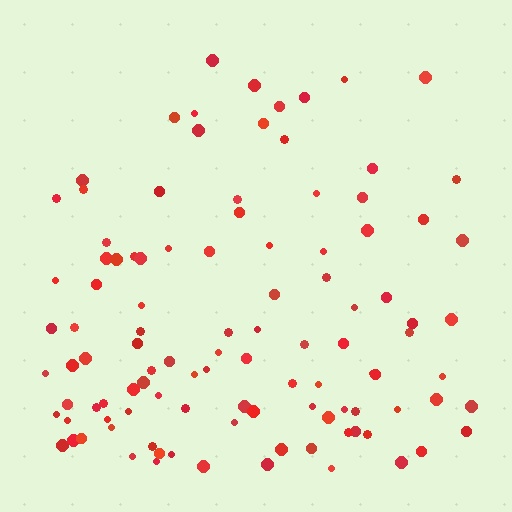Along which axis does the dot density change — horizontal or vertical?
Vertical.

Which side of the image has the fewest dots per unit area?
The top.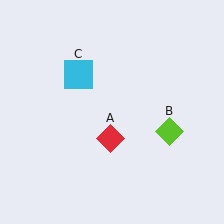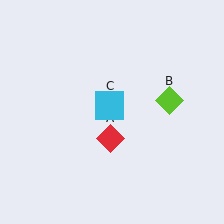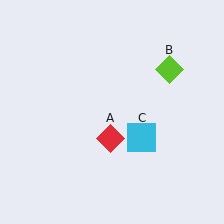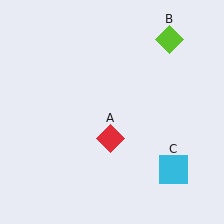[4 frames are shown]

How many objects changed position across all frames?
2 objects changed position: lime diamond (object B), cyan square (object C).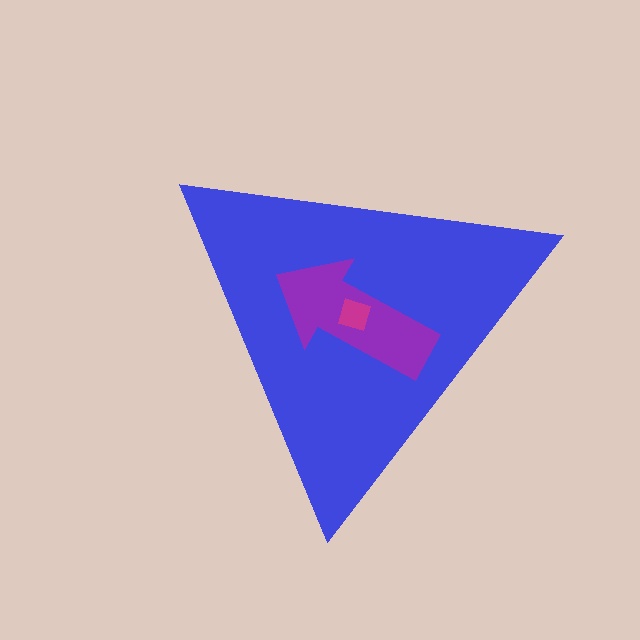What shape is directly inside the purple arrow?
The magenta square.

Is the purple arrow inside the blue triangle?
Yes.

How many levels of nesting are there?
3.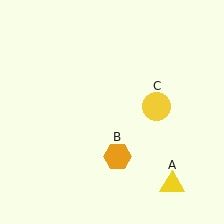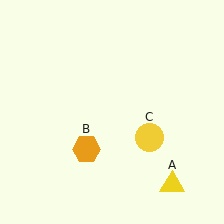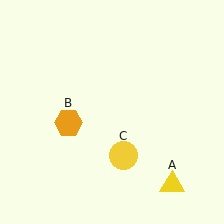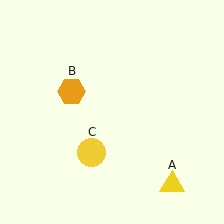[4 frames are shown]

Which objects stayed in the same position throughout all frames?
Yellow triangle (object A) remained stationary.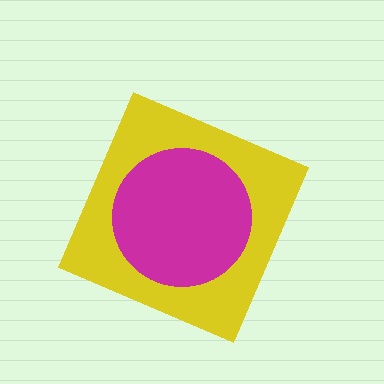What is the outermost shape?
The yellow diamond.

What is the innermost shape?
The magenta circle.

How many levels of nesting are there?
2.